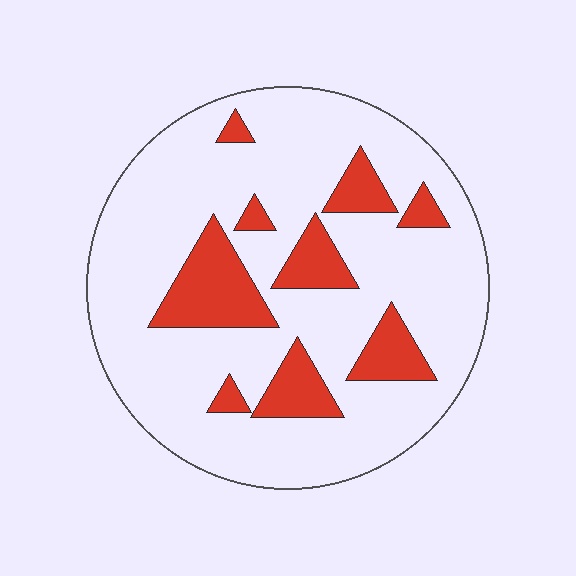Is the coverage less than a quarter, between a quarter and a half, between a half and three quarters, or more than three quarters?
Less than a quarter.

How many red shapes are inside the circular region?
9.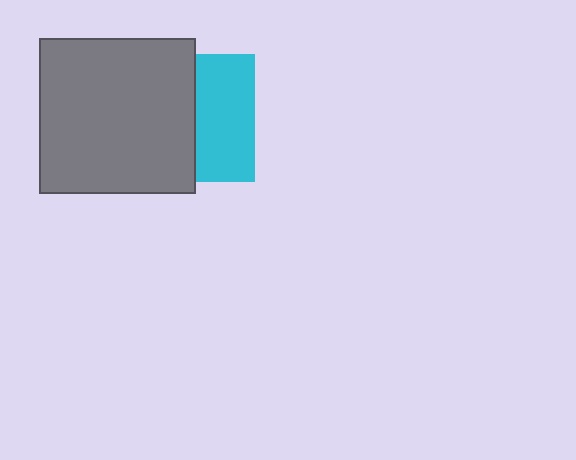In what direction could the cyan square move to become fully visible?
The cyan square could move right. That would shift it out from behind the gray square entirely.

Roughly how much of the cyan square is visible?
About half of it is visible (roughly 47%).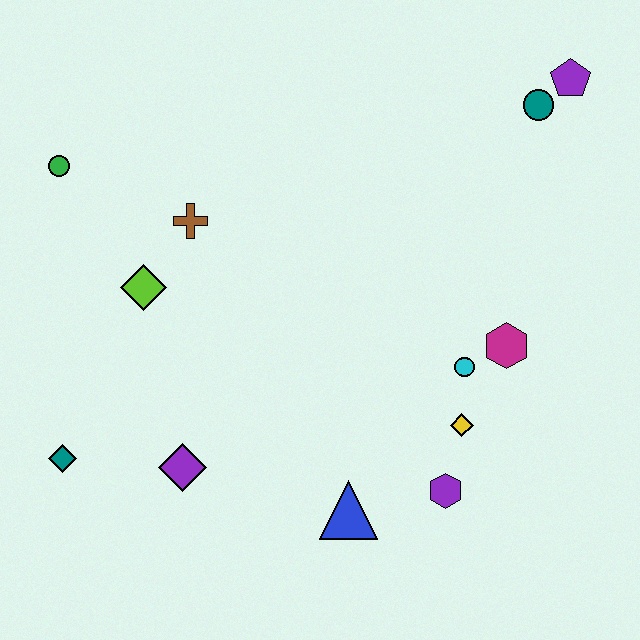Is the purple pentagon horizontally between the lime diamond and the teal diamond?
No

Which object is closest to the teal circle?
The purple pentagon is closest to the teal circle.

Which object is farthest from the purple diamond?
The purple pentagon is farthest from the purple diamond.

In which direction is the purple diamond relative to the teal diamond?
The purple diamond is to the right of the teal diamond.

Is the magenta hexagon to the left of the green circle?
No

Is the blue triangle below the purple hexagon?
Yes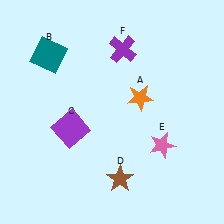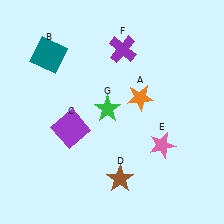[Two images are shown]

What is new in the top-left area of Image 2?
A green star (G) was added in the top-left area of Image 2.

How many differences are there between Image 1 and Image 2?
There is 1 difference between the two images.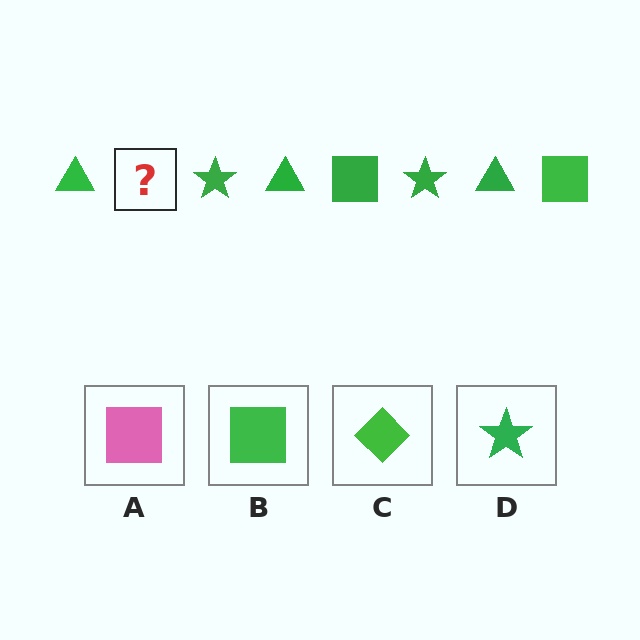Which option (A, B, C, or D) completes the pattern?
B.